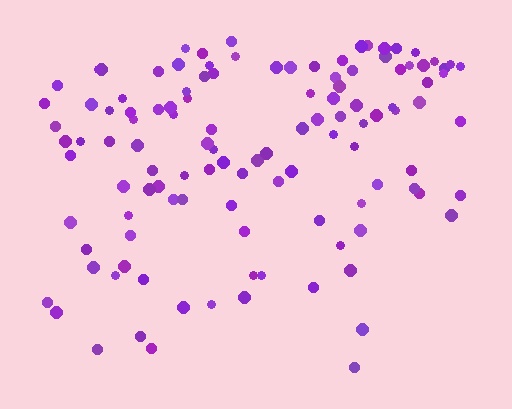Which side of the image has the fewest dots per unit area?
The bottom.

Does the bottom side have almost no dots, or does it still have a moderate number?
Still a moderate number, just noticeably fewer than the top.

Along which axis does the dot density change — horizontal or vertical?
Vertical.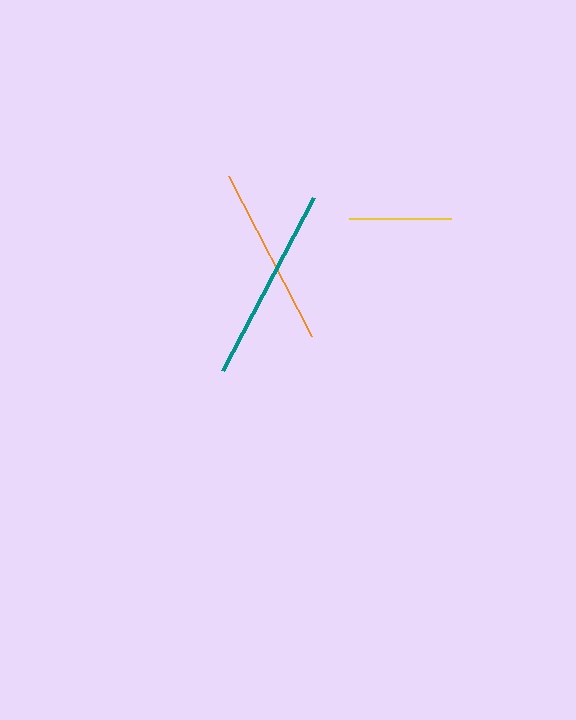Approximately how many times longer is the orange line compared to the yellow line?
The orange line is approximately 1.8 times the length of the yellow line.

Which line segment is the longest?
The teal line is the longest at approximately 195 pixels.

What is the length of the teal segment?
The teal segment is approximately 195 pixels long.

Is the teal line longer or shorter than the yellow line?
The teal line is longer than the yellow line.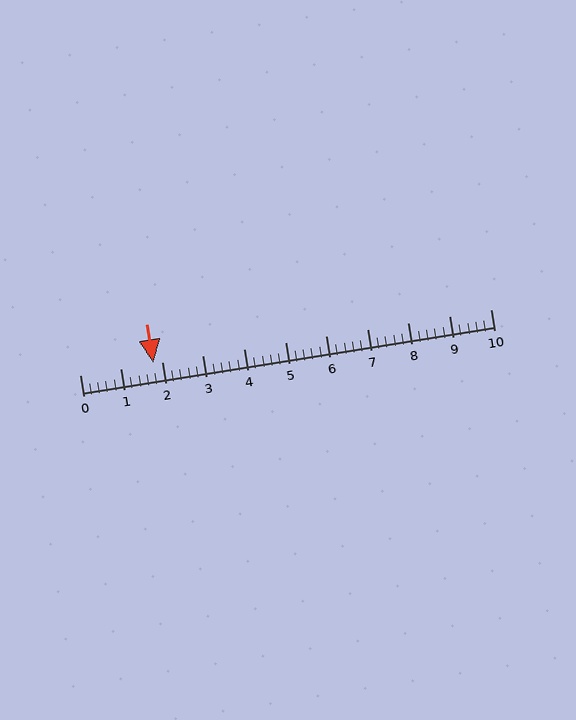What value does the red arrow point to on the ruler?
The red arrow points to approximately 1.8.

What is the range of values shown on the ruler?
The ruler shows values from 0 to 10.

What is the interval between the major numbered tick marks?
The major tick marks are spaced 1 units apart.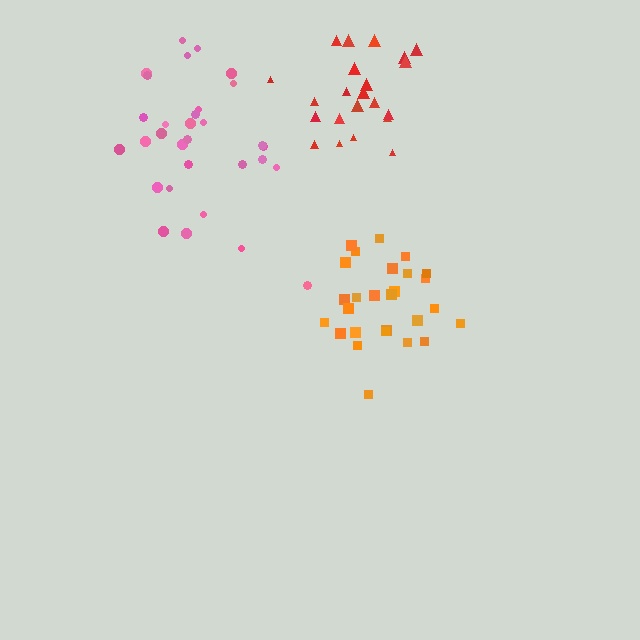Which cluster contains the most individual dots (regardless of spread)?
Pink (31).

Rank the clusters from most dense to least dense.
orange, pink, red.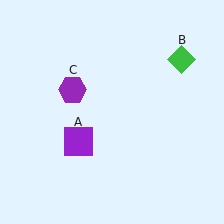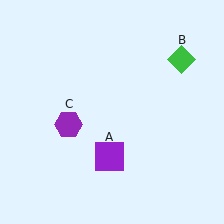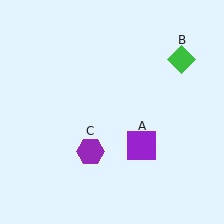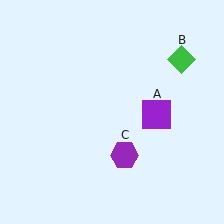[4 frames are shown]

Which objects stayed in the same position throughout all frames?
Green diamond (object B) remained stationary.